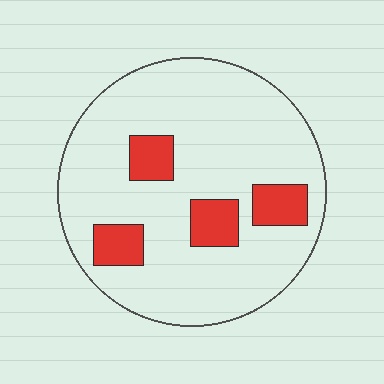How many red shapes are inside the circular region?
4.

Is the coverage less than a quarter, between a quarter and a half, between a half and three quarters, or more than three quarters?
Less than a quarter.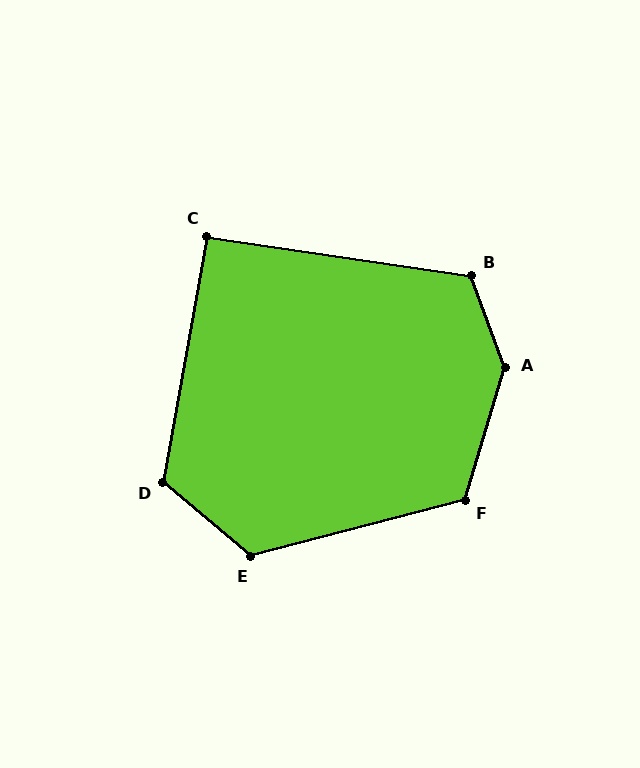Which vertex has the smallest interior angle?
C, at approximately 92 degrees.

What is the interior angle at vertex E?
Approximately 125 degrees (obtuse).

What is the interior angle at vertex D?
Approximately 120 degrees (obtuse).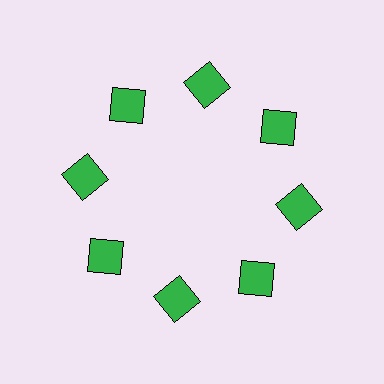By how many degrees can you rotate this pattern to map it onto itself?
The pattern maps onto itself every 45 degrees of rotation.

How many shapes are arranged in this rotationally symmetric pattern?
There are 8 shapes, arranged in 8 groups of 1.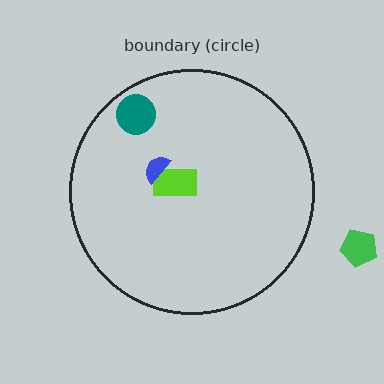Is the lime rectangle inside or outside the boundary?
Inside.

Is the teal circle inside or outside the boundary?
Inside.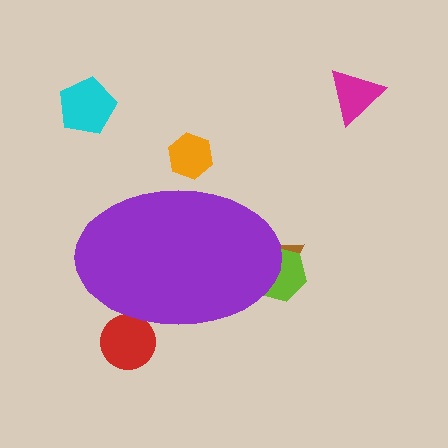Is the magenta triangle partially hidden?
No, the magenta triangle is fully visible.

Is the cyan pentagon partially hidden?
No, the cyan pentagon is fully visible.